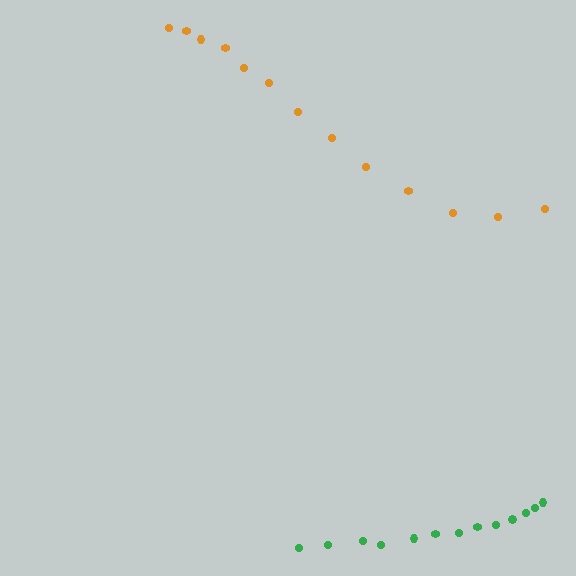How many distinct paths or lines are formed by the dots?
There are 2 distinct paths.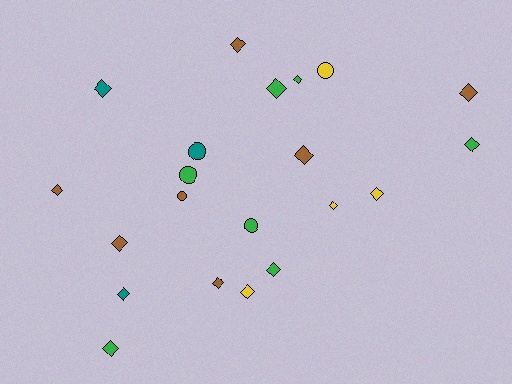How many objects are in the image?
There are 21 objects.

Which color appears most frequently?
Brown, with 7 objects.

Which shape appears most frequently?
Diamond, with 16 objects.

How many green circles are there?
There are 2 green circles.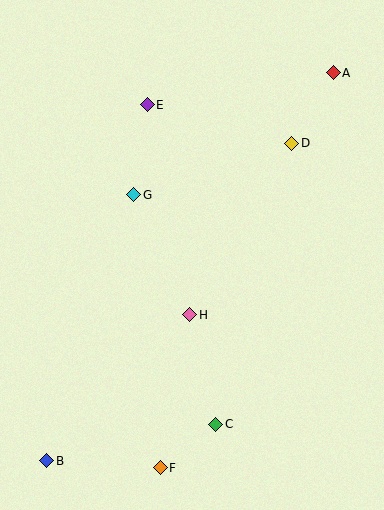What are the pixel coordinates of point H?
Point H is at (190, 315).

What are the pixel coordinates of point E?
Point E is at (147, 105).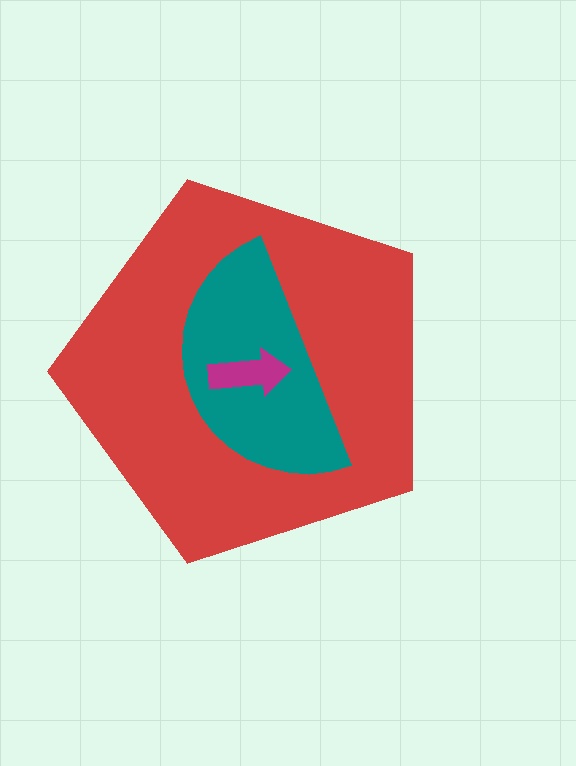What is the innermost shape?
The magenta arrow.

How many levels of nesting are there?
3.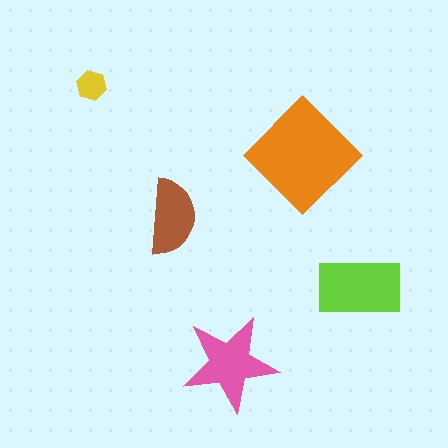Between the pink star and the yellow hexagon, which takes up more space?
The pink star.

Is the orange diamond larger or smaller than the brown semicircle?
Larger.